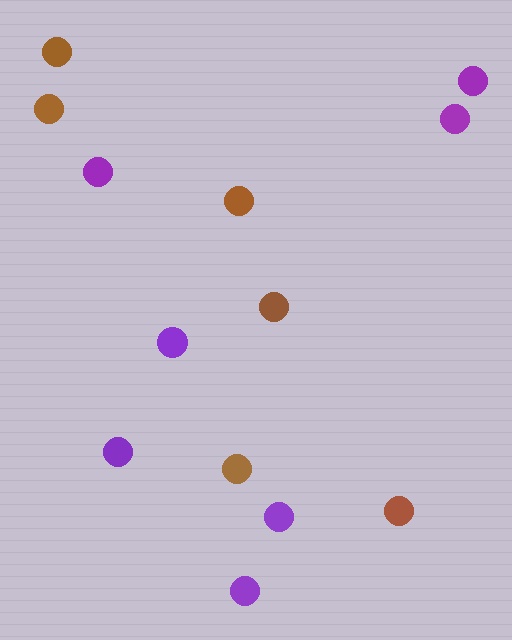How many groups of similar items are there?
There are 2 groups: one group of purple circles (7) and one group of brown circles (6).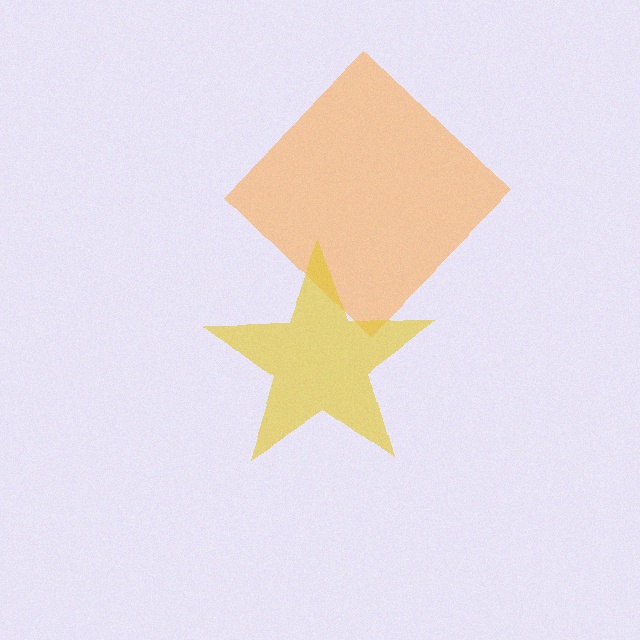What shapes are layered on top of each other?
The layered shapes are: an orange diamond, a yellow star.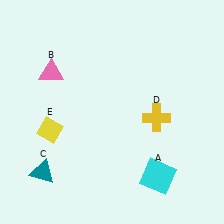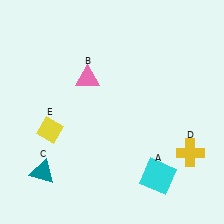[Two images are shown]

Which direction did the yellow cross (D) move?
The yellow cross (D) moved down.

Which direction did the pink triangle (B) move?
The pink triangle (B) moved right.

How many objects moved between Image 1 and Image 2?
2 objects moved between the two images.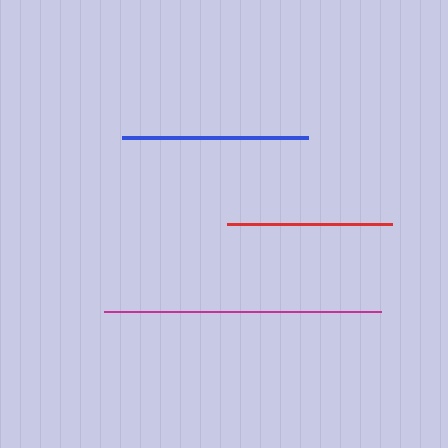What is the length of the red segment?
The red segment is approximately 165 pixels long.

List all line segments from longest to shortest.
From longest to shortest: magenta, blue, red.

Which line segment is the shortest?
The red line is the shortest at approximately 165 pixels.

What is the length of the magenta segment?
The magenta segment is approximately 277 pixels long.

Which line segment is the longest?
The magenta line is the longest at approximately 277 pixels.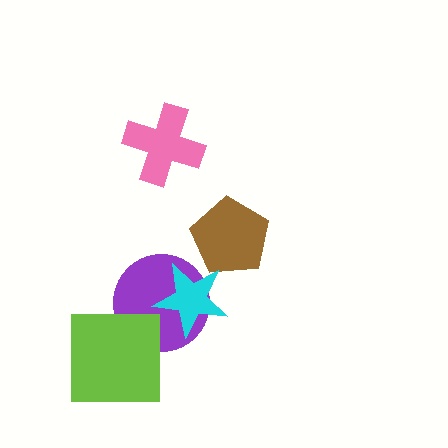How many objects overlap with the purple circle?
2 objects overlap with the purple circle.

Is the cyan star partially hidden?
No, no other shape covers it.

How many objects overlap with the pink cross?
0 objects overlap with the pink cross.